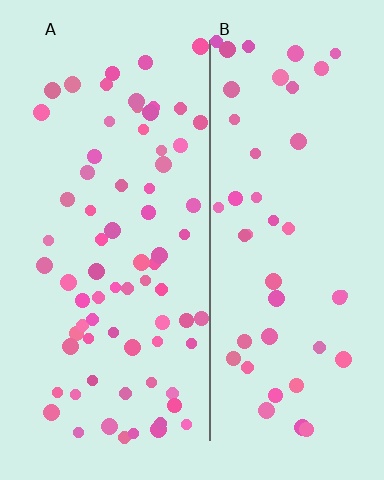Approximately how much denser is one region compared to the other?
Approximately 1.6× — region A over region B.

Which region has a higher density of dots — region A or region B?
A (the left).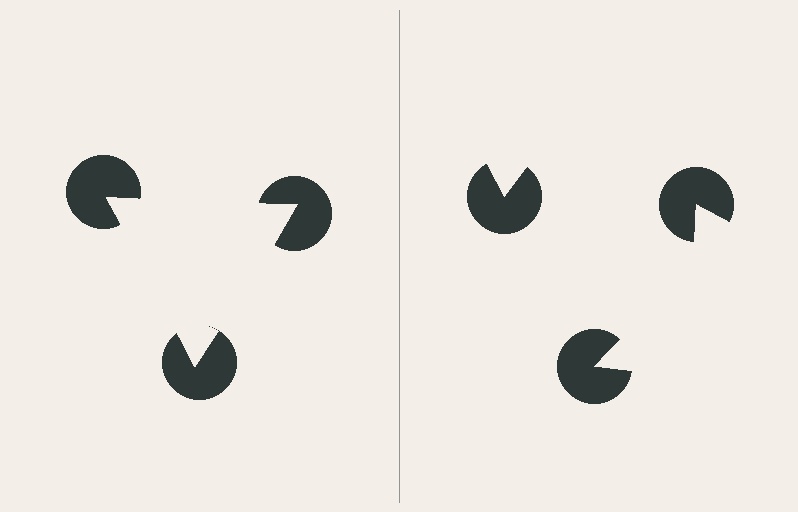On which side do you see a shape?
An illusory triangle appears on the left side. On the right side the wedge cuts are rotated, so no coherent shape forms.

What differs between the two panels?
The pac-man discs are positioned identically on both sides; only the wedge orientations differ. On the left they align to a triangle; on the right they are misaligned.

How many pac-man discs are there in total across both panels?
6 — 3 on each side.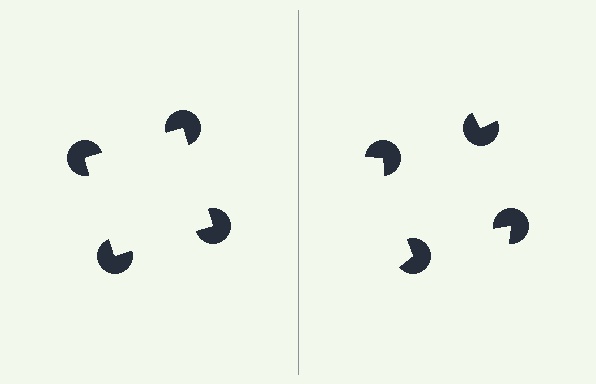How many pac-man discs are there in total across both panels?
8 — 4 on each side.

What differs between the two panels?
The pac-man discs are positioned identically on both sides; only the wedge orientations differ. On the left they align to a square; on the right they are misaligned.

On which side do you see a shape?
An illusory square appears on the left side. On the right side the wedge cuts are rotated, so no coherent shape forms.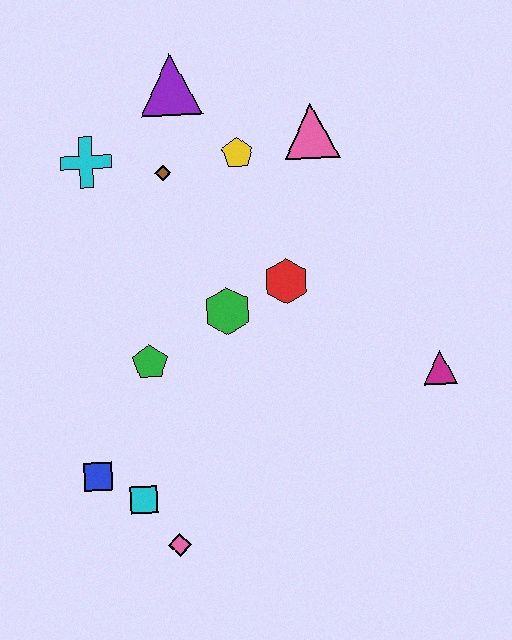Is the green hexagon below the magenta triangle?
No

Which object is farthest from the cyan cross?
The magenta triangle is farthest from the cyan cross.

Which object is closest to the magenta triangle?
The red hexagon is closest to the magenta triangle.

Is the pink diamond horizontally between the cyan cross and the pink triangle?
Yes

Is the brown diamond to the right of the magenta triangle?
No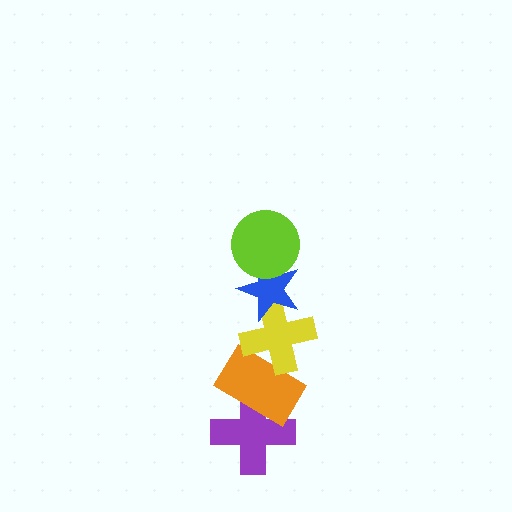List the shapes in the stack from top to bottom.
From top to bottom: the lime circle, the blue star, the yellow cross, the orange rectangle, the purple cross.